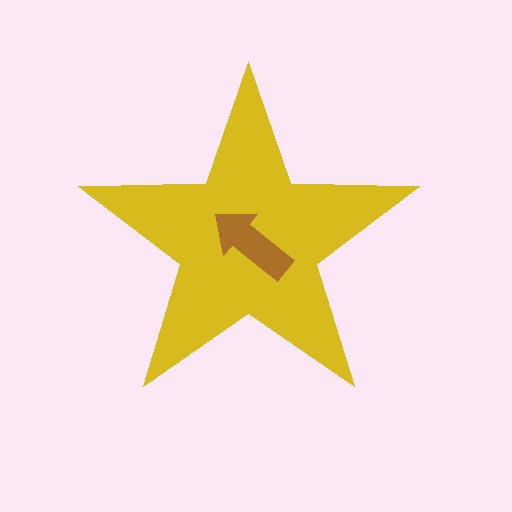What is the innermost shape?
The brown arrow.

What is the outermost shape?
The yellow star.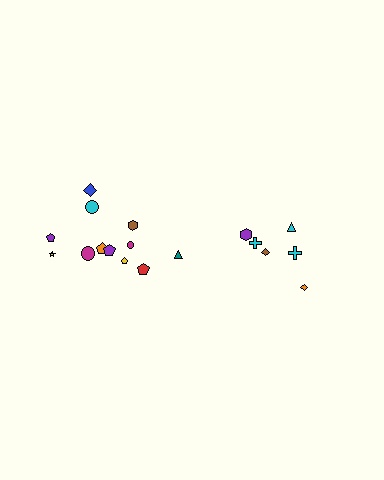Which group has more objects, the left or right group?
The left group.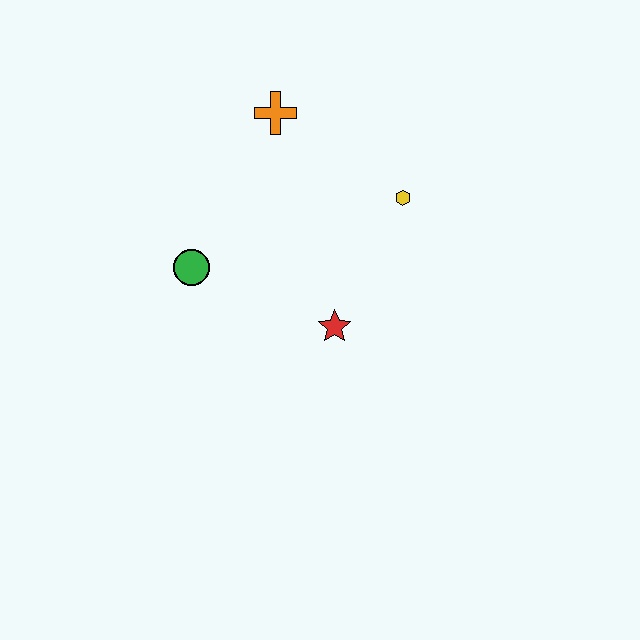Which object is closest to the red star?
The yellow hexagon is closest to the red star.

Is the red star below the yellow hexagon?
Yes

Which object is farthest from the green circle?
The yellow hexagon is farthest from the green circle.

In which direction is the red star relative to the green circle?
The red star is to the right of the green circle.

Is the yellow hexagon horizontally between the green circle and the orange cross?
No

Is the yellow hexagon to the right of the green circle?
Yes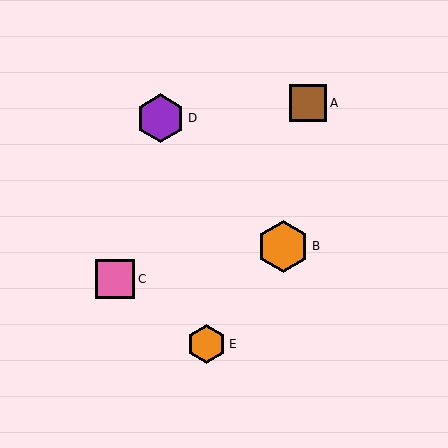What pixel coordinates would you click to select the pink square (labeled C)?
Click at (115, 279) to select the pink square C.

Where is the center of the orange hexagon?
The center of the orange hexagon is at (207, 344).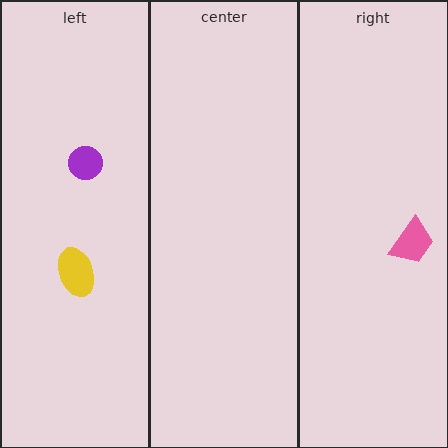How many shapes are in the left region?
2.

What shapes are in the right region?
The pink trapezoid.